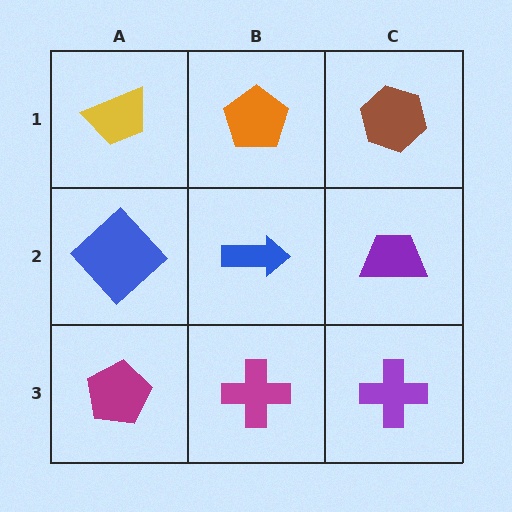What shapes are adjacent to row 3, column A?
A blue diamond (row 2, column A), a magenta cross (row 3, column B).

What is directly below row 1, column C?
A purple trapezoid.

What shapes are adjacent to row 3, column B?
A blue arrow (row 2, column B), a magenta pentagon (row 3, column A), a purple cross (row 3, column C).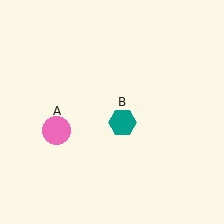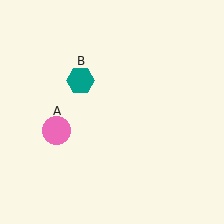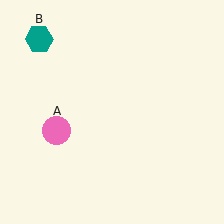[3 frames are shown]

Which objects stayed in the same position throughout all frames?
Pink circle (object A) remained stationary.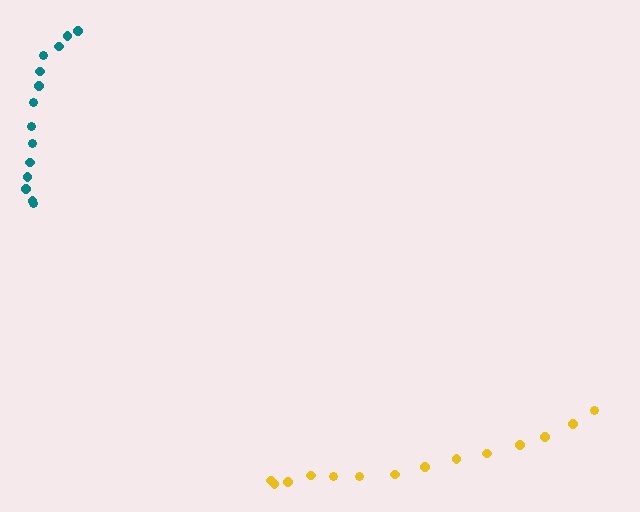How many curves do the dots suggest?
There are 2 distinct paths.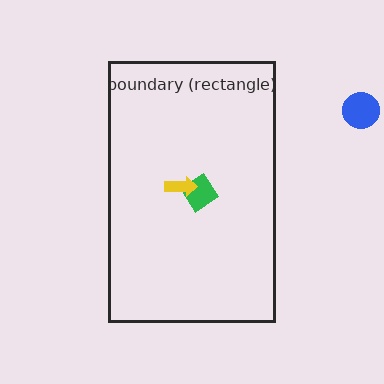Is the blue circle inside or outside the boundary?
Outside.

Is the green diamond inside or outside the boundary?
Inside.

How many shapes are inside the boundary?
2 inside, 1 outside.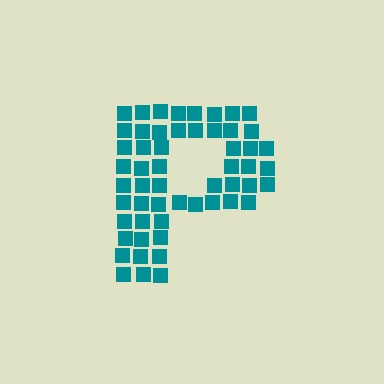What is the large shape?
The large shape is the letter P.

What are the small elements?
The small elements are squares.